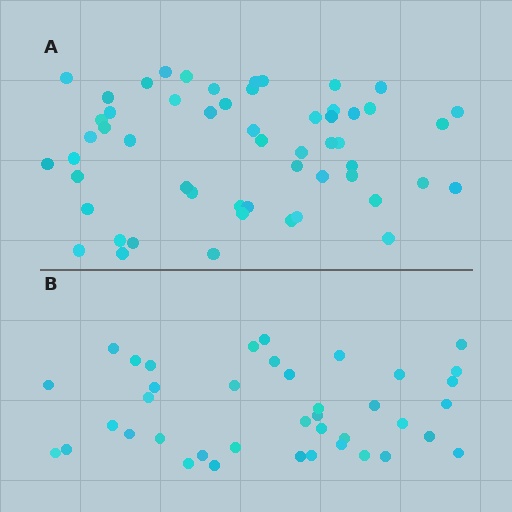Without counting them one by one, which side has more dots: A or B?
Region A (the top region) has more dots.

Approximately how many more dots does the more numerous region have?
Region A has approximately 15 more dots than region B.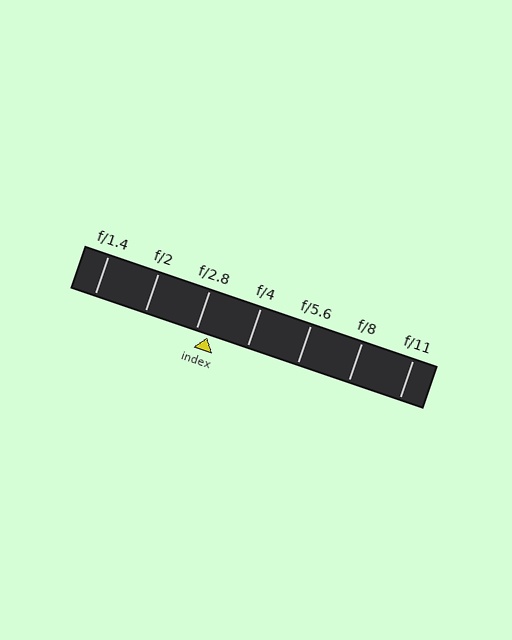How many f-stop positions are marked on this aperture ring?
There are 7 f-stop positions marked.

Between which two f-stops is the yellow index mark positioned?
The index mark is between f/2.8 and f/4.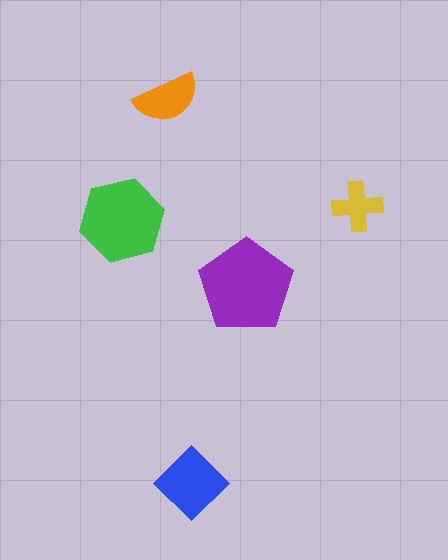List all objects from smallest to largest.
The yellow cross, the orange semicircle, the blue diamond, the green hexagon, the purple pentagon.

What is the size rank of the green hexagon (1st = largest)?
2nd.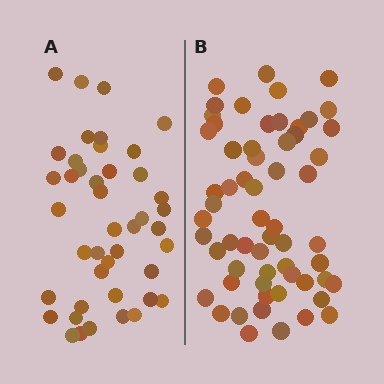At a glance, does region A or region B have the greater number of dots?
Region B (the right region) has more dots.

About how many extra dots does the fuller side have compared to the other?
Region B has approximately 15 more dots than region A.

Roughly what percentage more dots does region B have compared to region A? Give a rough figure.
About 40% more.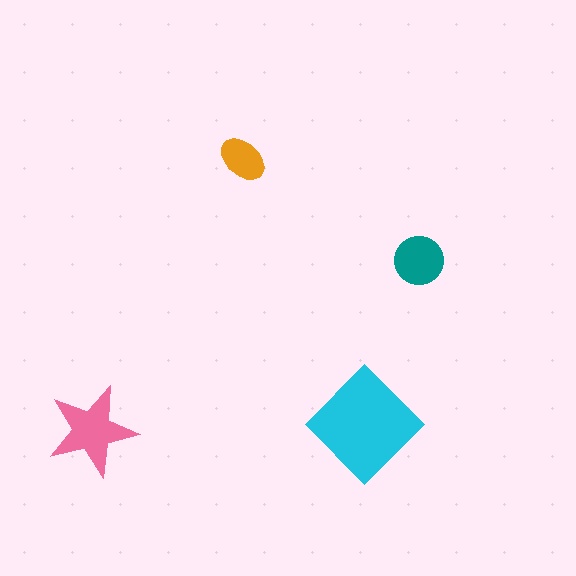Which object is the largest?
The cyan diamond.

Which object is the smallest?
The orange ellipse.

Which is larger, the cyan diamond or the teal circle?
The cyan diamond.